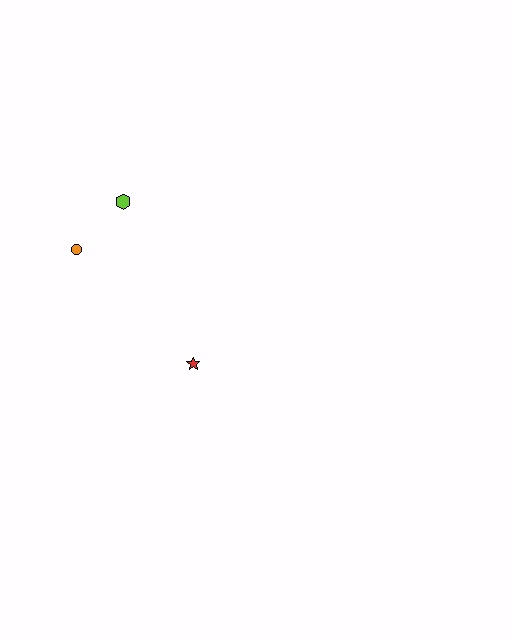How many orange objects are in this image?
There is 1 orange object.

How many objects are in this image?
There are 3 objects.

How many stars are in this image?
There is 1 star.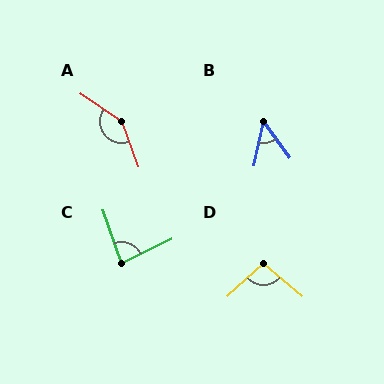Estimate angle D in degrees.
Approximately 98 degrees.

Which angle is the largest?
A, at approximately 145 degrees.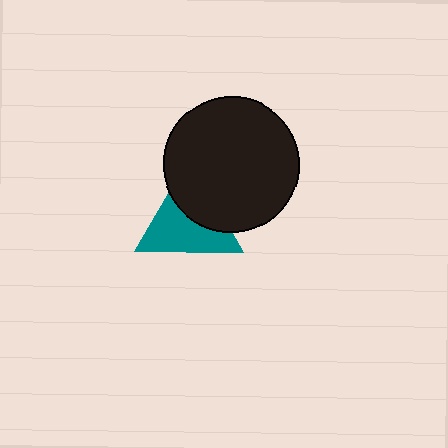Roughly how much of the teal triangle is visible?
About half of it is visible (roughly 60%).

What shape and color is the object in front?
The object in front is a black circle.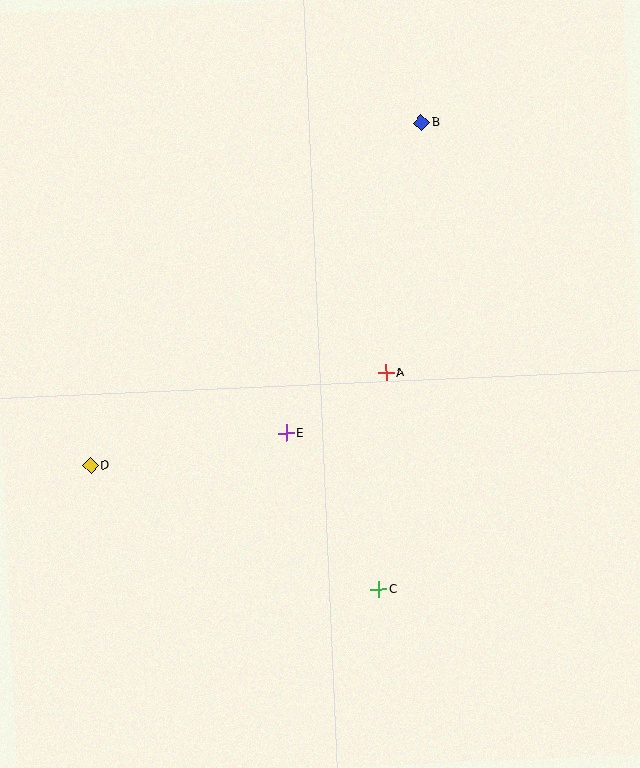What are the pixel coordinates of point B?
Point B is at (422, 122).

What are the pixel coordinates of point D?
Point D is at (91, 466).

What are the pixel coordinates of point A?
Point A is at (386, 373).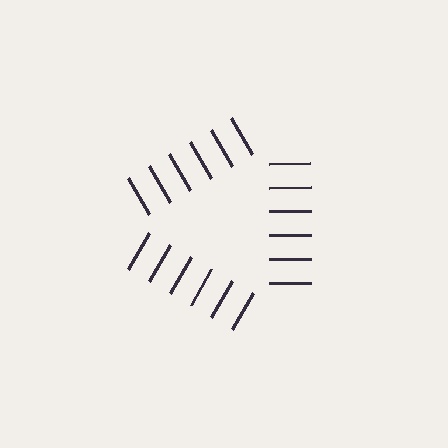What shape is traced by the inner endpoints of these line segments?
An illusory triangle — the line segments terminate on its edges but no continuous stroke is drawn.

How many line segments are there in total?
18 — 6 along each of the 3 edges.